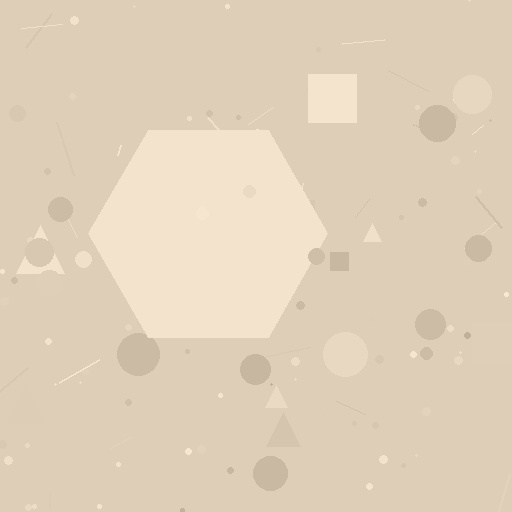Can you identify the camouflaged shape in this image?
The camouflaged shape is a hexagon.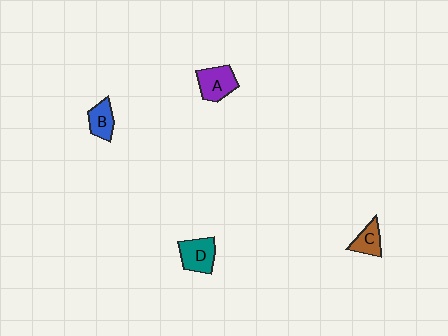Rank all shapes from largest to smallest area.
From largest to smallest: A (purple), D (teal), B (blue), C (brown).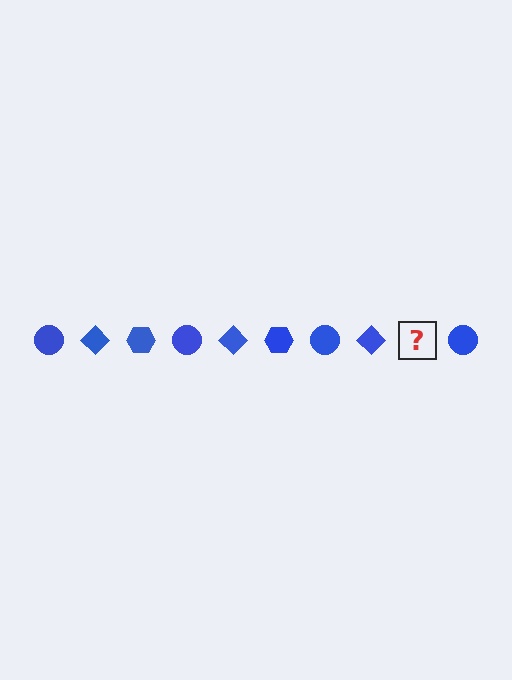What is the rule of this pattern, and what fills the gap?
The rule is that the pattern cycles through circle, diamond, hexagon shapes in blue. The gap should be filled with a blue hexagon.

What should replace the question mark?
The question mark should be replaced with a blue hexagon.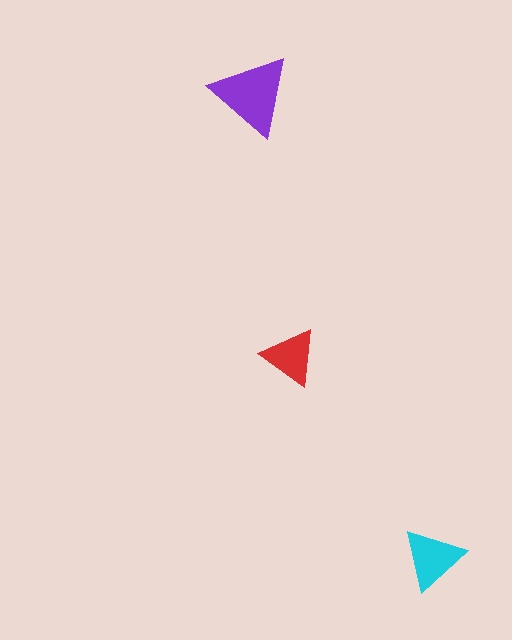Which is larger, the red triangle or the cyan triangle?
The cyan one.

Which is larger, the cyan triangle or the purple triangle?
The purple one.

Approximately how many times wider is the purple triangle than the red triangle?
About 1.5 times wider.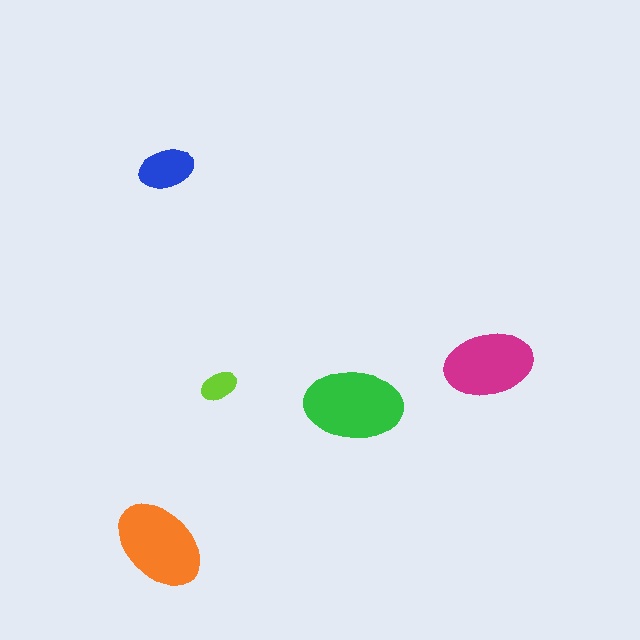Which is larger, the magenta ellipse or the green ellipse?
The green one.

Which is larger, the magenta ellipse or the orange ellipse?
The orange one.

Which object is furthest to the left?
The orange ellipse is leftmost.